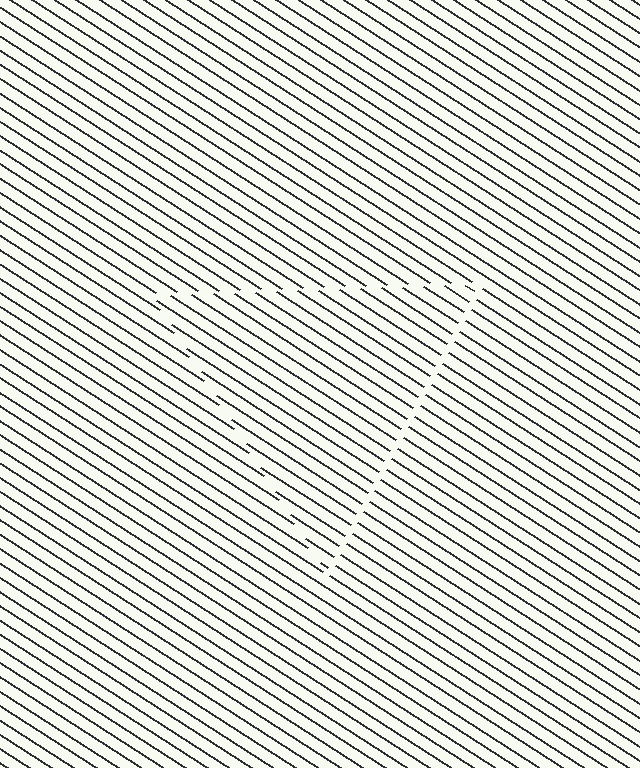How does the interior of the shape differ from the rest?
The interior of the shape contains the same grating, shifted by half a period — the contour is defined by the phase discontinuity where line-ends from the inner and outer gratings abut.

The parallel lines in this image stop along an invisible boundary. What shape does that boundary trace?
An illusory triangle. The interior of the shape contains the same grating, shifted by half a period — the contour is defined by the phase discontinuity where line-ends from the inner and outer gratings abut.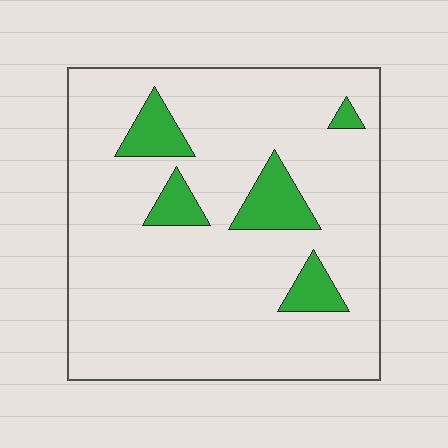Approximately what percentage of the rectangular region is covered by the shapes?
Approximately 10%.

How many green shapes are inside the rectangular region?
5.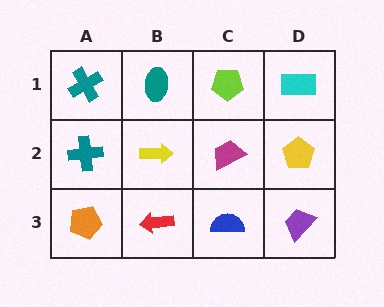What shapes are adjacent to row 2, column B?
A teal ellipse (row 1, column B), a red arrow (row 3, column B), a teal cross (row 2, column A), a magenta trapezoid (row 2, column C).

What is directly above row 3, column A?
A teal cross.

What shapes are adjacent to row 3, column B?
A yellow arrow (row 2, column B), an orange pentagon (row 3, column A), a blue semicircle (row 3, column C).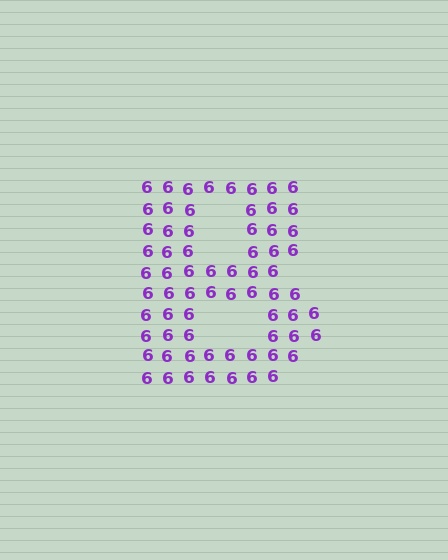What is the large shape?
The large shape is the letter B.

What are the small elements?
The small elements are digit 6's.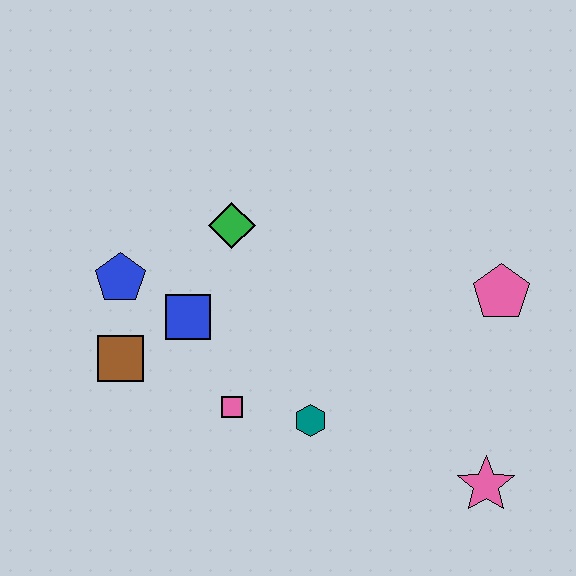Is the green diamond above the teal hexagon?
Yes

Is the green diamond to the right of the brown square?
Yes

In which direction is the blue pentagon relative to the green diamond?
The blue pentagon is to the left of the green diamond.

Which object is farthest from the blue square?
The pink star is farthest from the blue square.